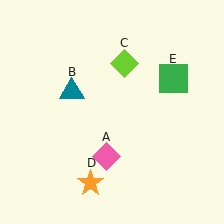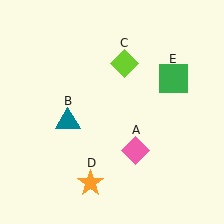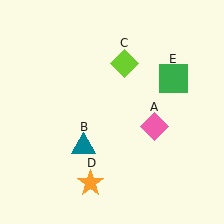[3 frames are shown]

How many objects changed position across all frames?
2 objects changed position: pink diamond (object A), teal triangle (object B).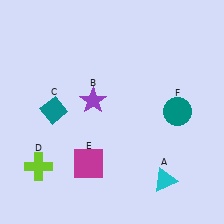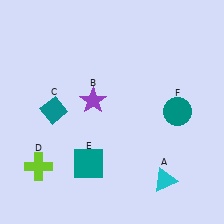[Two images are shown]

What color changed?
The square (E) changed from magenta in Image 1 to teal in Image 2.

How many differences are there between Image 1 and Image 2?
There is 1 difference between the two images.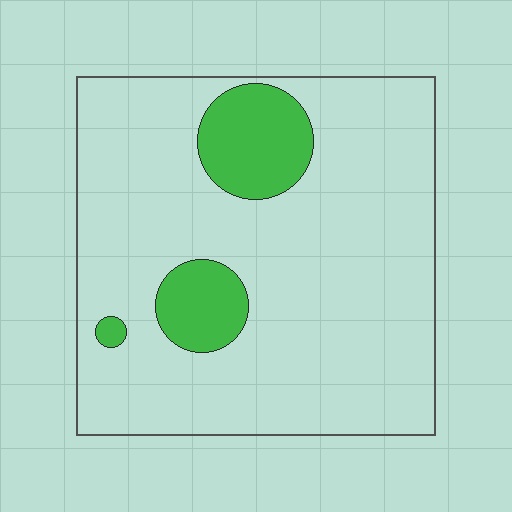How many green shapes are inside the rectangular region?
3.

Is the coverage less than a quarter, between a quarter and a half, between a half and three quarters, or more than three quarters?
Less than a quarter.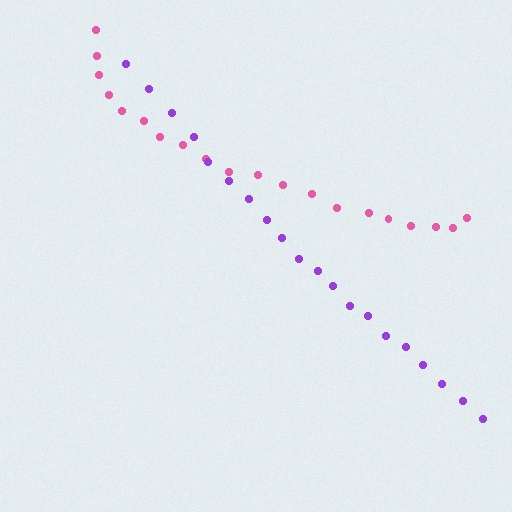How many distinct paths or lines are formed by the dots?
There are 2 distinct paths.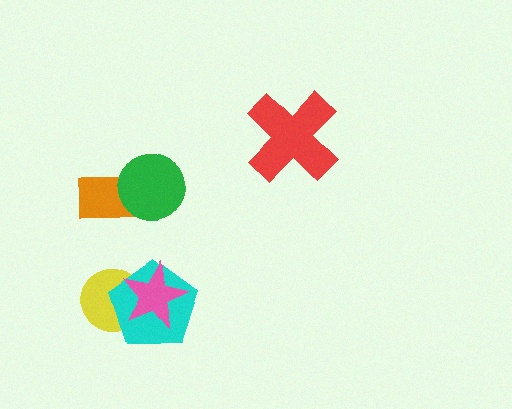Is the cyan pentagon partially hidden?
Yes, it is partially covered by another shape.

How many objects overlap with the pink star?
2 objects overlap with the pink star.